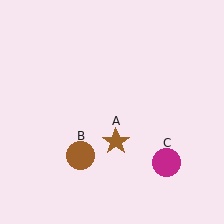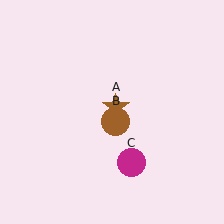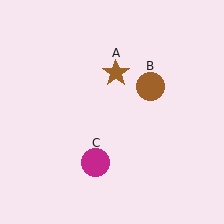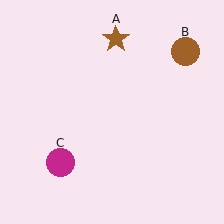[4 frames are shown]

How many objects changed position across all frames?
3 objects changed position: brown star (object A), brown circle (object B), magenta circle (object C).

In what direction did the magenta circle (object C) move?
The magenta circle (object C) moved left.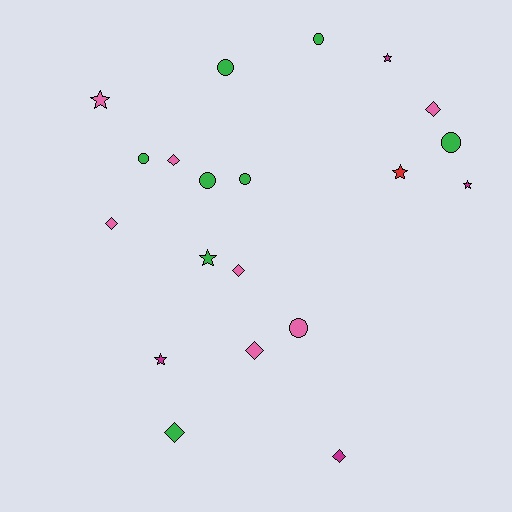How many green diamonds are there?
There is 1 green diamond.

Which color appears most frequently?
Green, with 8 objects.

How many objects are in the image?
There are 20 objects.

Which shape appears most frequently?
Diamond, with 7 objects.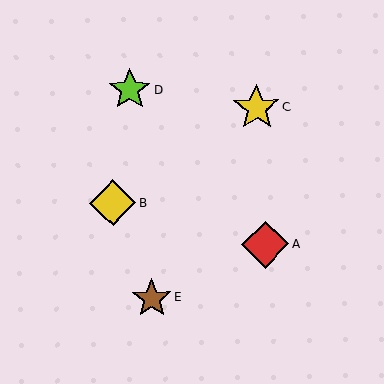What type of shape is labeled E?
Shape E is a brown star.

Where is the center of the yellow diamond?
The center of the yellow diamond is at (113, 203).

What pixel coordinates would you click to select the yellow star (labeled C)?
Click at (256, 108) to select the yellow star C.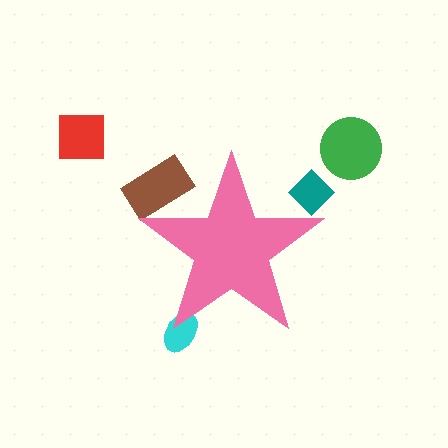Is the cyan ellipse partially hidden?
Yes, the cyan ellipse is partially hidden behind the pink star.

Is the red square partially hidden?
No, the red square is fully visible.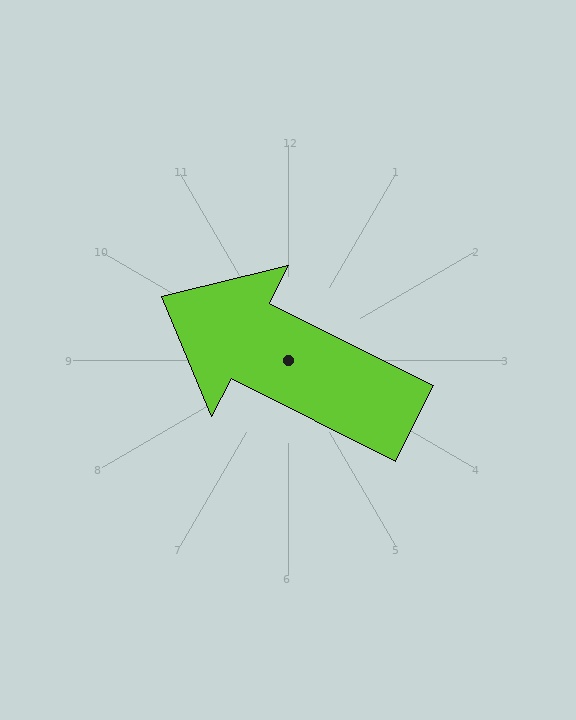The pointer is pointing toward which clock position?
Roughly 10 o'clock.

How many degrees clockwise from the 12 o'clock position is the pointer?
Approximately 297 degrees.